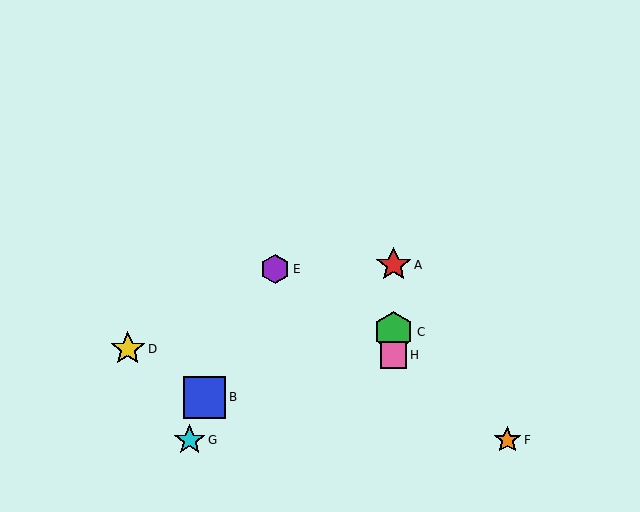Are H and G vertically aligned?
No, H is at x≈394 and G is at x≈190.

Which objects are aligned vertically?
Objects A, C, H are aligned vertically.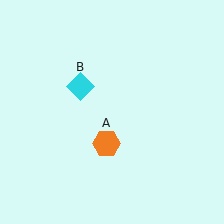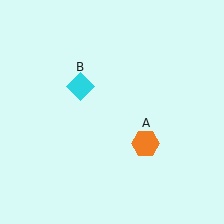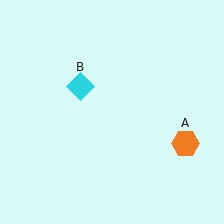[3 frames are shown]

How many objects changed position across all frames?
1 object changed position: orange hexagon (object A).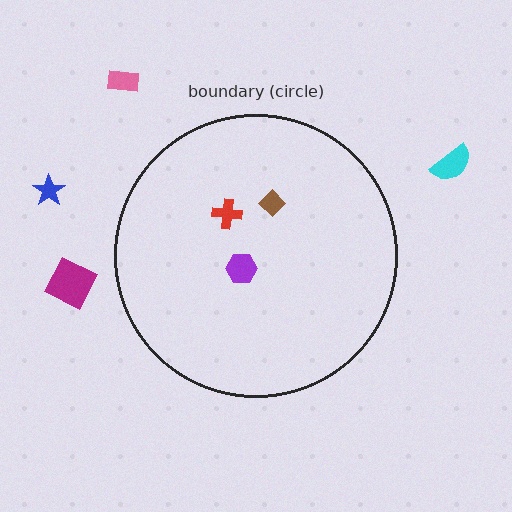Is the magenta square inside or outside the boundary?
Outside.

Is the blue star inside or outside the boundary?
Outside.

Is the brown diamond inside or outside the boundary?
Inside.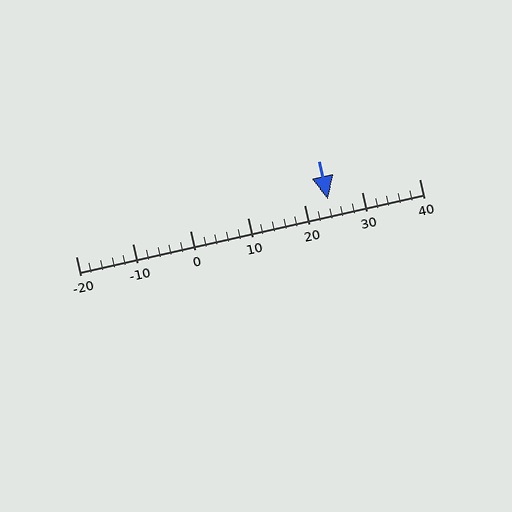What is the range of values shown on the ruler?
The ruler shows values from -20 to 40.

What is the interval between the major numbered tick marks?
The major tick marks are spaced 10 units apart.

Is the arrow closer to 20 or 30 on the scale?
The arrow is closer to 20.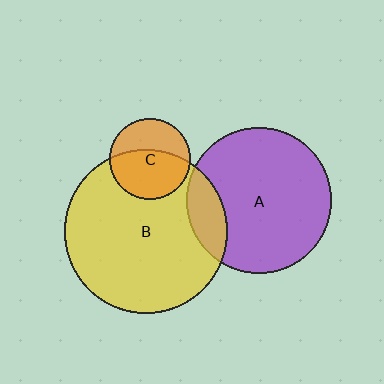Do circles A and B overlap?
Yes.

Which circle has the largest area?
Circle B (yellow).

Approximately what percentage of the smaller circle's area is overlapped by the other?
Approximately 15%.